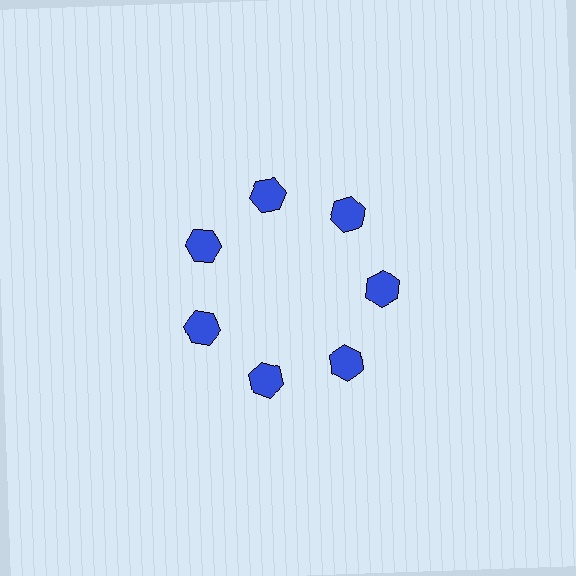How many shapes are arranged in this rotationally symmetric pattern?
There are 7 shapes, arranged in 7 groups of 1.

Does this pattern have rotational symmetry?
Yes, this pattern has 7-fold rotational symmetry. It looks the same after rotating 51 degrees around the center.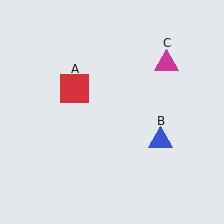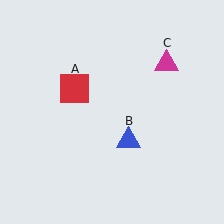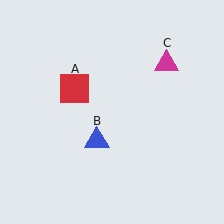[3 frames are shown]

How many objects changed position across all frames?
1 object changed position: blue triangle (object B).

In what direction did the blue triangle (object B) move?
The blue triangle (object B) moved left.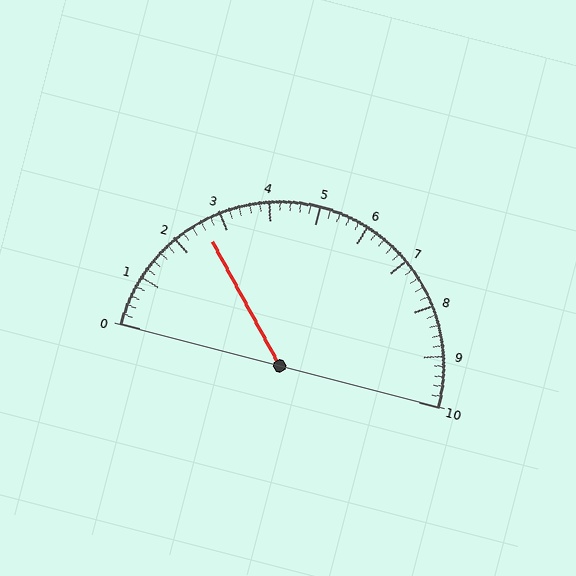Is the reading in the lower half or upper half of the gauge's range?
The reading is in the lower half of the range (0 to 10).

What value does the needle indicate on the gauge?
The needle indicates approximately 2.6.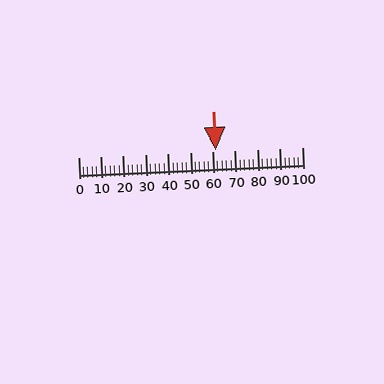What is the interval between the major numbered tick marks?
The major tick marks are spaced 10 units apart.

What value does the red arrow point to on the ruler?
The red arrow points to approximately 61.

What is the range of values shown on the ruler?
The ruler shows values from 0 to 100.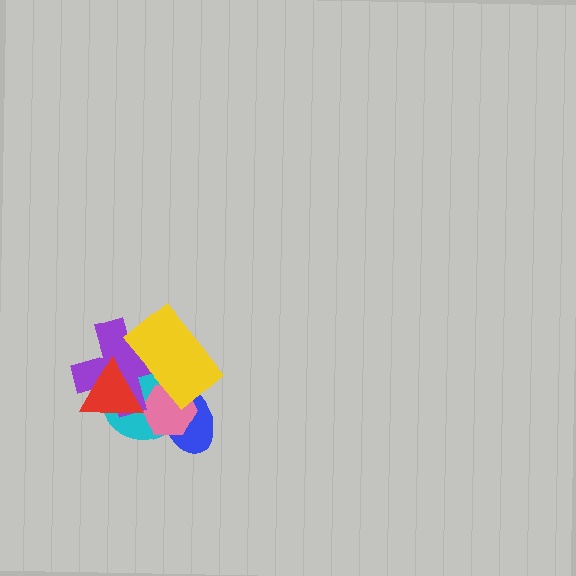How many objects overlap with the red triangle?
3 objects overlap with the red triangle.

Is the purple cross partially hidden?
Yes, it is partially covered by another shape.